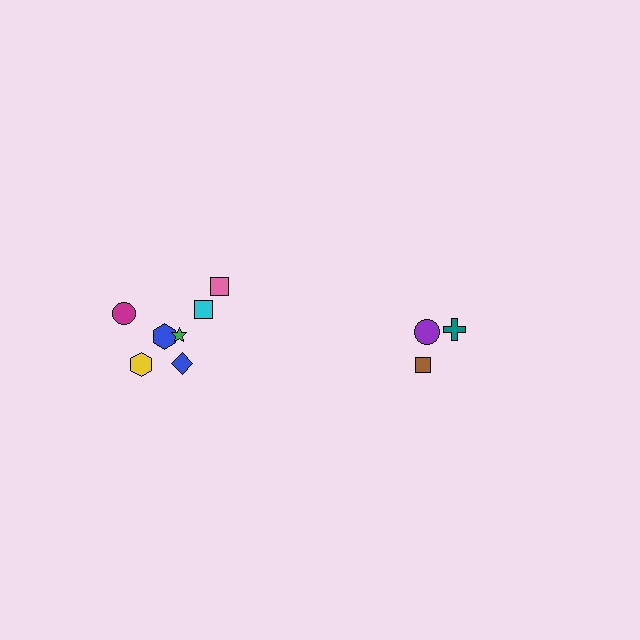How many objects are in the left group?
There are 7 objects.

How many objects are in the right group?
There are 3 objects.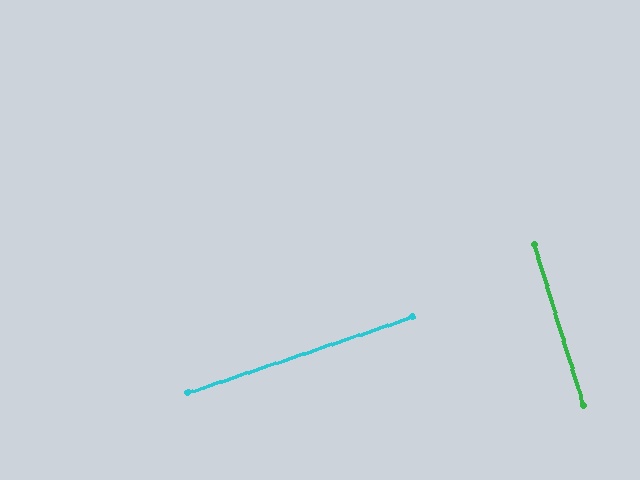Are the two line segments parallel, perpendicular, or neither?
Perpendicular — they meet at approximately 89°.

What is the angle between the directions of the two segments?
Approximately 89 degrees.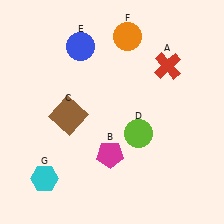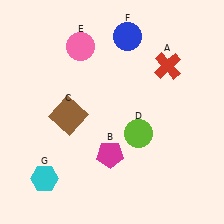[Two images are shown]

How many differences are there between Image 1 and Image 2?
There are 2 differences between the two images.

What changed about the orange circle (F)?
In Image 1, F is orange. In Image 2, it changed to blue.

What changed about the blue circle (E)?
In Image 1, E is blue. In Image 2, it changed to pink.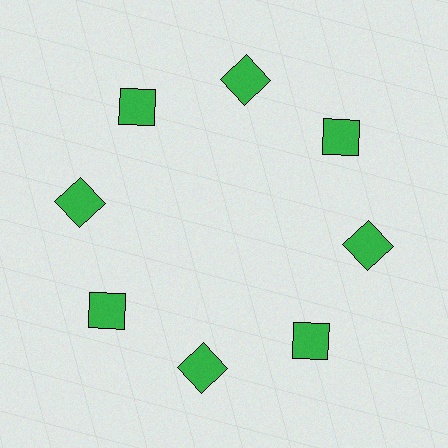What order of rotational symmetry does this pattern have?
This pattern has 8-fold rotational symmetry.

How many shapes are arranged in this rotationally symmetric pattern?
There are 8 shapes, arranged in 8 groups of 1.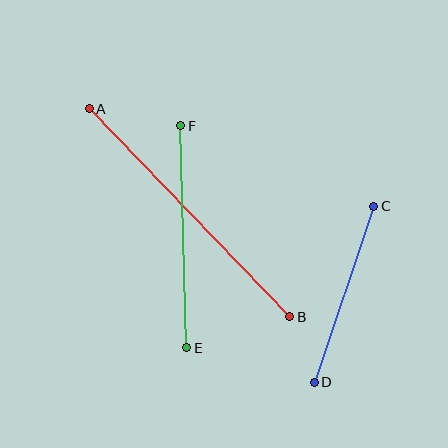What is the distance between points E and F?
The distance is approximately 222 pixels.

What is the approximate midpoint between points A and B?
The midpoint is at approximately (189, 213) pixels.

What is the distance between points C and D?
The distance is approximately 186 pixels.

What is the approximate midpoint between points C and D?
The midpoint is at approximately (344, 294) pixels.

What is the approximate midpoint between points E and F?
The midpoint is at approximately (184, 237) pixels.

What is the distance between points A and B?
The distance is approximately 289 pixels.